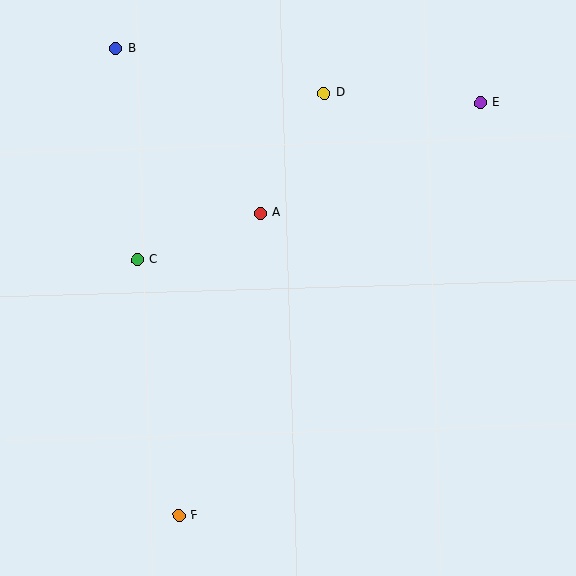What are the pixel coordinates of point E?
Point E is at (480, 103).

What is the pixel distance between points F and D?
The distance between F and D is 447 pixels.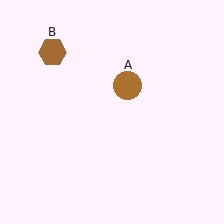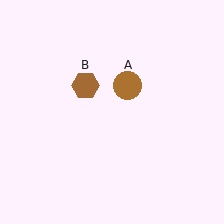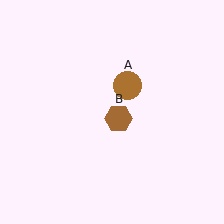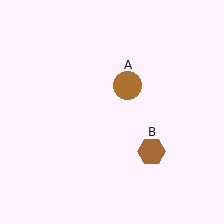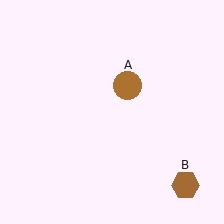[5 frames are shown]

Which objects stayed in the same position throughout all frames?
Brown circle (object A) remained stationary.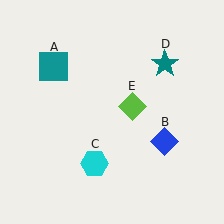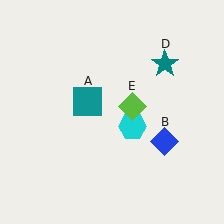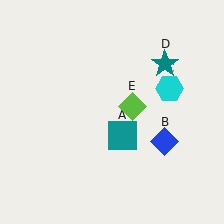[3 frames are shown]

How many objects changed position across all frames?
2 objects changed position: teal square (object A), cyan hexagon (object C).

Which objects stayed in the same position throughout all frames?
Blue diamond (object B) and teal star (object D) and lime diamond (object E) remained stationary.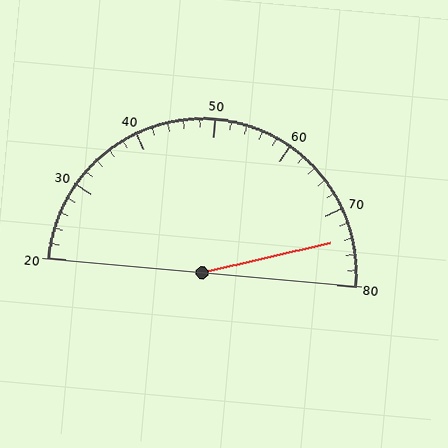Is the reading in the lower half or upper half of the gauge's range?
The reading is in the upper half of the range (20 to 80).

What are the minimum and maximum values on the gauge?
The gauge ranges from 20 to 80.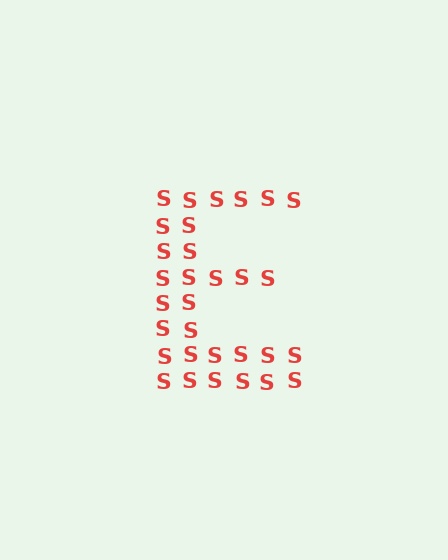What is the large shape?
The large shape is the letter E.